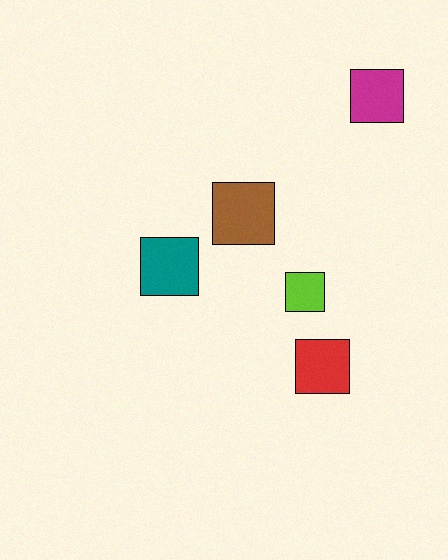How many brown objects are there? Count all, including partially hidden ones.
There is 1 brown object.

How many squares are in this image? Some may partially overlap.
There are 5 squares.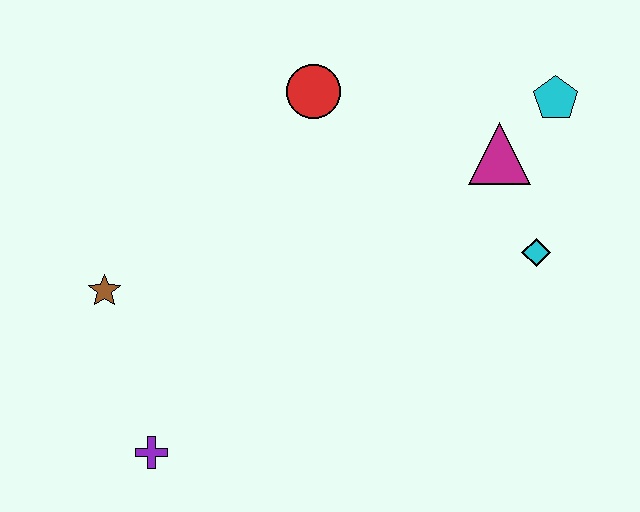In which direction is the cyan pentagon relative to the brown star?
The cyan pentagon is to the right of the brown star.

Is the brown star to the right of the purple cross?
No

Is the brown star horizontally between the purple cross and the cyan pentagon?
No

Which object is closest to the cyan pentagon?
The magenta triangle is closest to the cyan pentagon.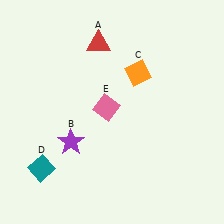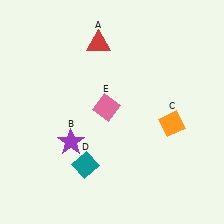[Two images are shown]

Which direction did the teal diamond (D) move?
The teal diamond (D) moved right.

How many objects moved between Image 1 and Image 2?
2 objects moved between the two images.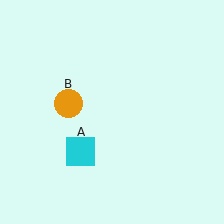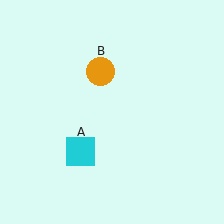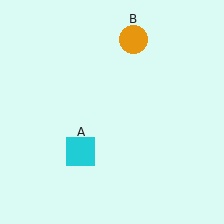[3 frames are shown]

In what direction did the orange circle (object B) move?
The orange circle (object B) moved up and to the right.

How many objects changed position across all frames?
1 object changed position: orange circle (object B).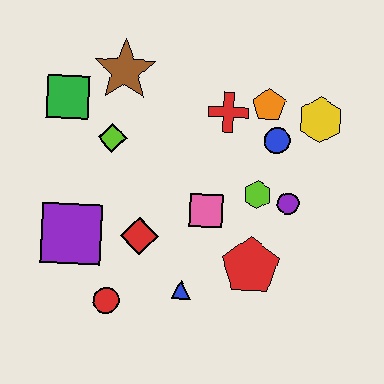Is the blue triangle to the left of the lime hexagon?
Yes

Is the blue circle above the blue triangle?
Yes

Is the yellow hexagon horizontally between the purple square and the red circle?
No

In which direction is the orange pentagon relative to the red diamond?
The orange pentagon is above the red diamond.